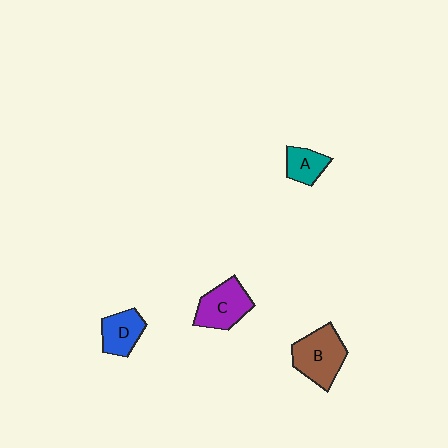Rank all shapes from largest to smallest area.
From largest to smallest: B (brown), C (purple), D (blue), A (teal).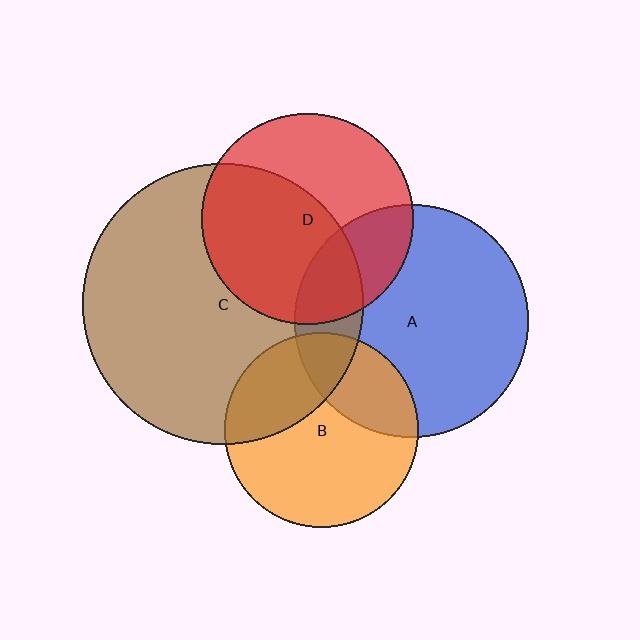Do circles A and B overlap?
Yes.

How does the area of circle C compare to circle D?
Approximately 1.8 times.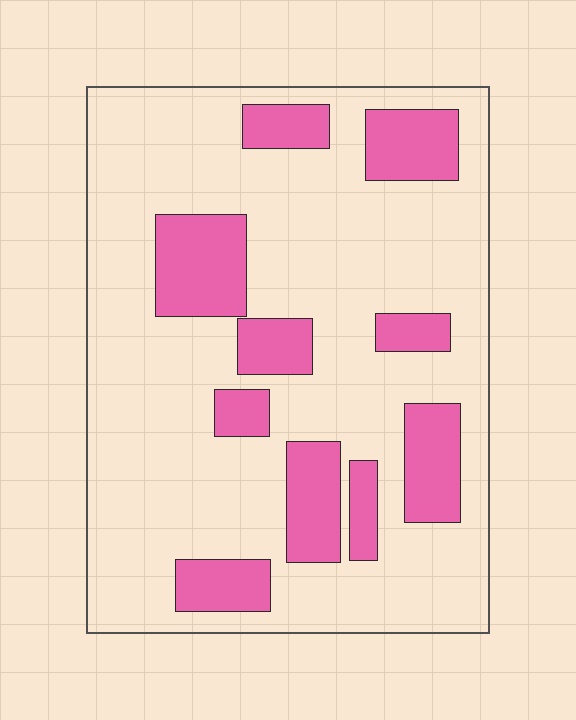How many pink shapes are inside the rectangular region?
10.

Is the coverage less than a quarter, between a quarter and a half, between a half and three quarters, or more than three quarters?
Less than a quarter.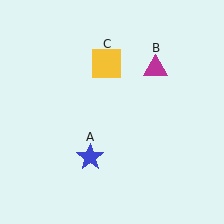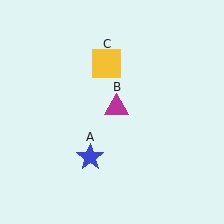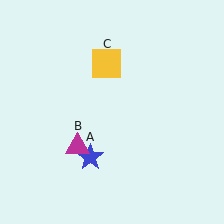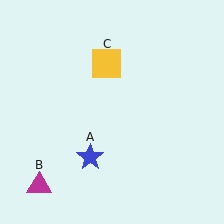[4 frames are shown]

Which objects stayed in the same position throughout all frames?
Blue star (object A) and yellow square (object C) remained stationary.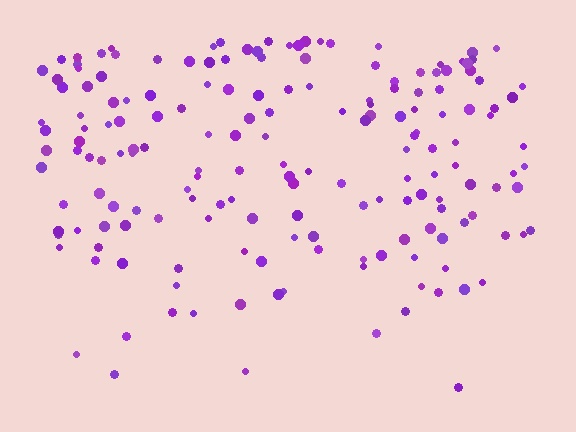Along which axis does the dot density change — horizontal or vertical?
Vertical.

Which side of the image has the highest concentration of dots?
The top.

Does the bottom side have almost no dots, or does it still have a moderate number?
Still a moderate number, just noticeably fewer than the top.